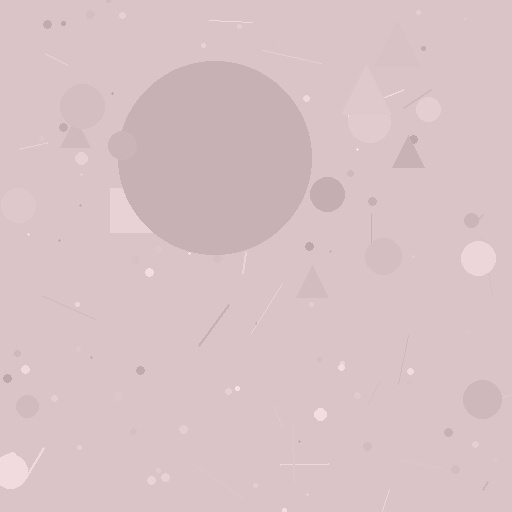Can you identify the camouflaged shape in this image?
The camouflaged shape is a circle.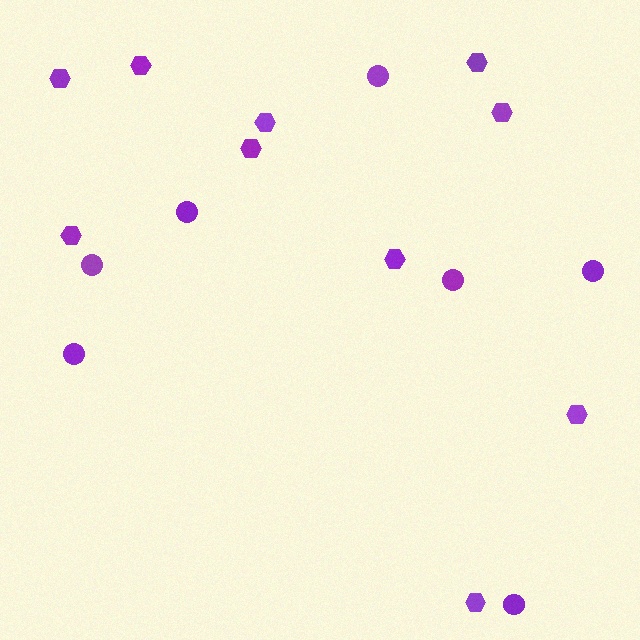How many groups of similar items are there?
There are 2 groups: one group of hexagons (10) and one group of circles (7).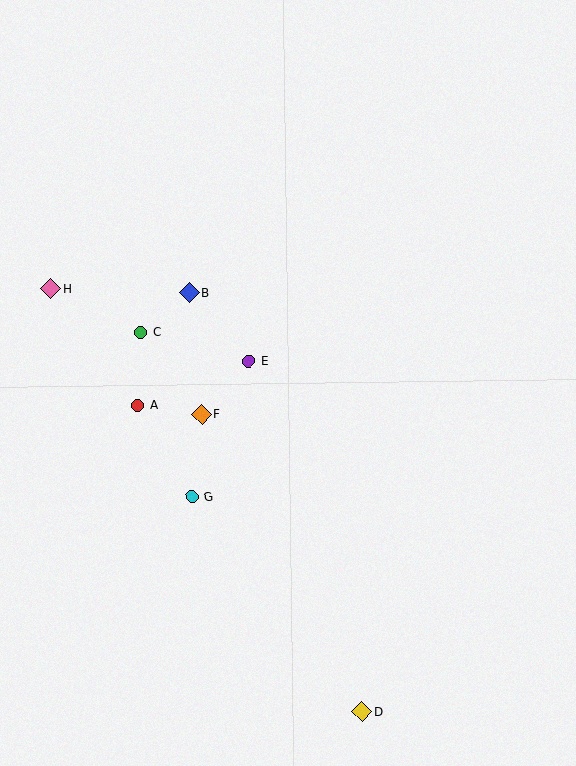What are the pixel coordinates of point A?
Point A is at (138, 405).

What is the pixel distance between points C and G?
The distance between C and G is 173 pixels.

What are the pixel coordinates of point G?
Point G is at (192, 497).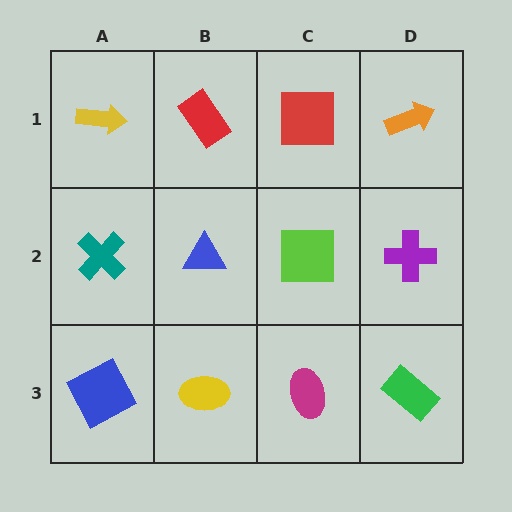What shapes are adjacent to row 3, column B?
A blue triangle (row 2, column B), a blue square (row 3, column A), a magenta ellipse (row 3, column C).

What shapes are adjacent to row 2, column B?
A red rectangle (row 1, column B), a yellow ellipse (row 3, column B), a teal cross (row 2, column A), a lime square (row 2, column C).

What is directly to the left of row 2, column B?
A teal cross.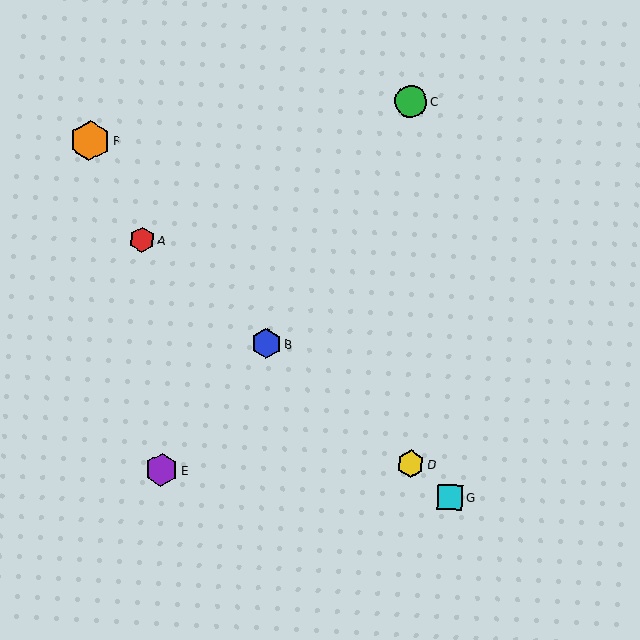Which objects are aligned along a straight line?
Objects A, B, D, G are aligned along a straight line.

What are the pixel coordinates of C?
Object C is at (411, 101).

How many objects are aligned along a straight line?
4 objects (A, B, D, G) are aligned along a straight line.